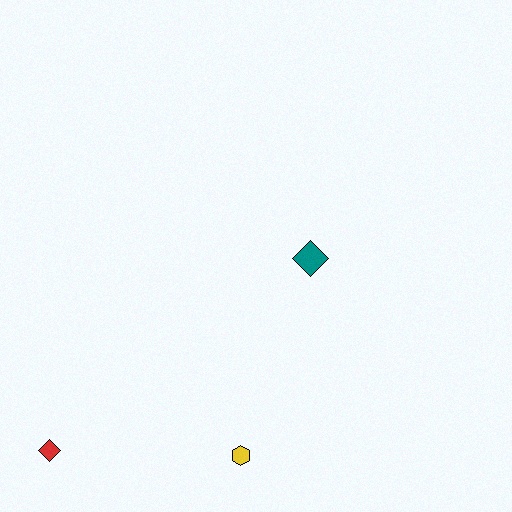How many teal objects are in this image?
There is 1 teal object.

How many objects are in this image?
There are 3 objects.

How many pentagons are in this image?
There are no pentagons.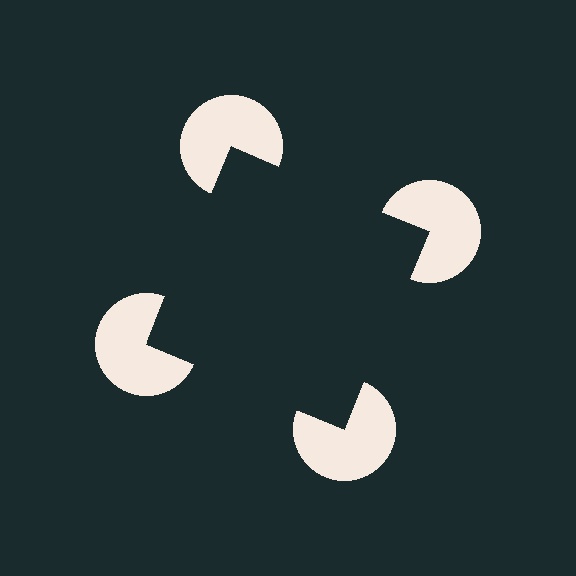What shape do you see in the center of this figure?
An illusory square — its edges are inferred from the aligned wedge cuts in the pac-man discs, not physically drawn.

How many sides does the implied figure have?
4 sides.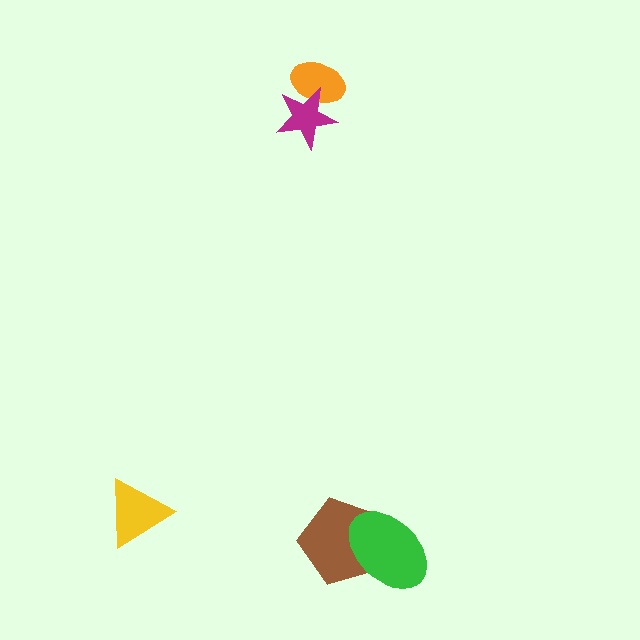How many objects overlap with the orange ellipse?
1 object overlaps with the orange ellipse.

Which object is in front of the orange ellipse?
The magenta star is in front of the orange ellipse.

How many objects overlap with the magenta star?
1 object overlaps with the magenta star.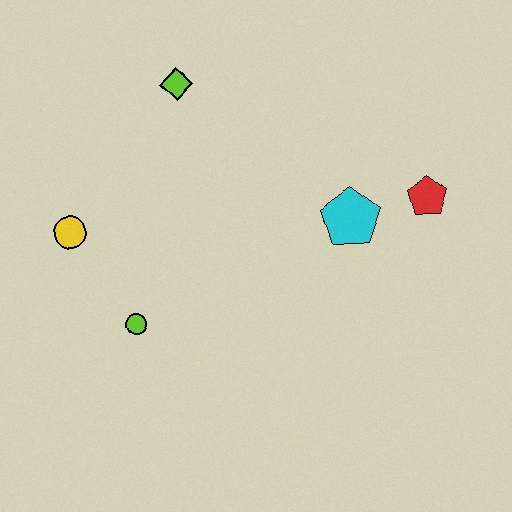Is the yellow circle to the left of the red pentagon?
Yes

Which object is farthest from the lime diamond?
The red pentagon is farthest from the lime diamond.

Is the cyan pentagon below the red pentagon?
Yes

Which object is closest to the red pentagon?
The cyan pentagon is closest to the red pentagon.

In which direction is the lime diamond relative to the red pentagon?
The lime diamond is to the left of the red pentagon.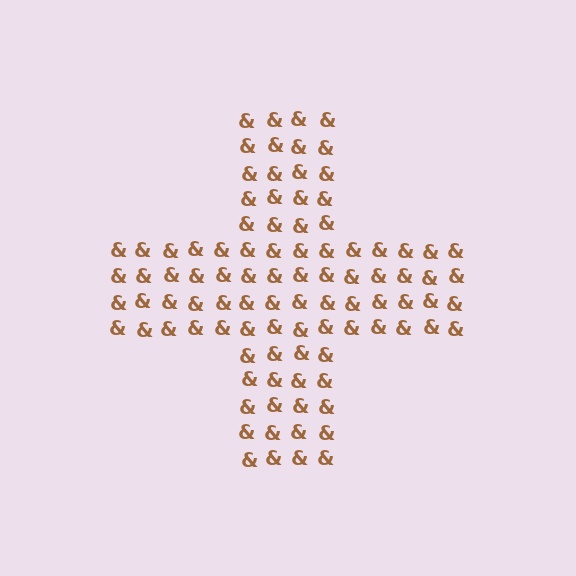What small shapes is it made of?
It is made of small ampersands.